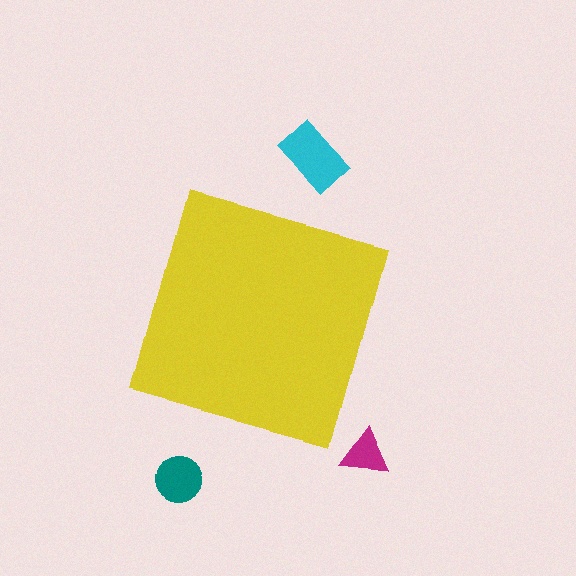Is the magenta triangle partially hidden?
No, the magenta triangle is fully visible.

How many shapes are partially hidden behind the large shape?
0 shapes are partially hidden.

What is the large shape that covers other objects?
A yellow square.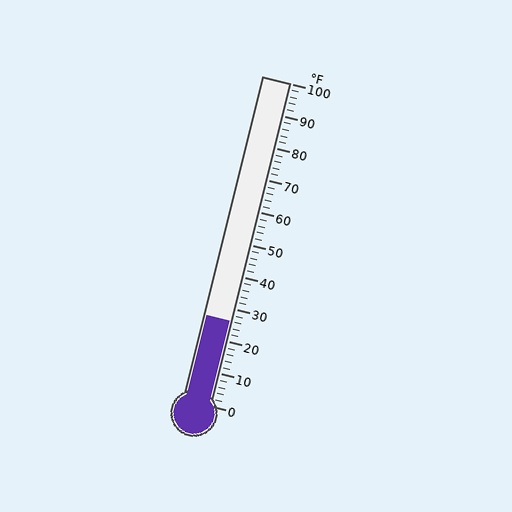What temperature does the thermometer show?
The thermometer shows approximately 26°F.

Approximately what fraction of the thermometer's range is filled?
The thermometer is filled to approximately 25% of its range.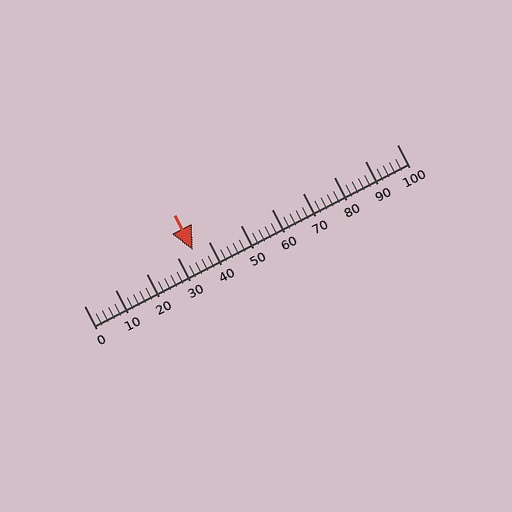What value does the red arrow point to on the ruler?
The red arrow points to approximately 35.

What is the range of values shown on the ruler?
The ruler shows values from 0 to 100.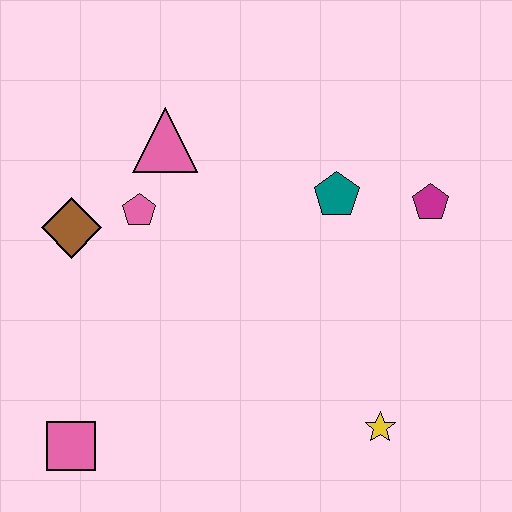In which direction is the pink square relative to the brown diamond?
The pink square is below the brown diamond.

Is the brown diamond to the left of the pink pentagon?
Yes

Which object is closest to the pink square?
The brown diamond is closest to the pink square.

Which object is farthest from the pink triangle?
The yellow star is farthest from the pink triangle.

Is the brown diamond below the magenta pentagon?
Yes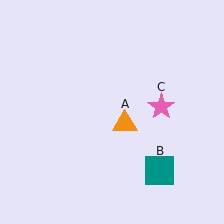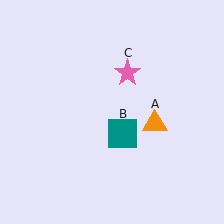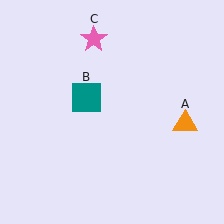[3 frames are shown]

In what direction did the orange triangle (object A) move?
The orange triangle (object A) moved right.